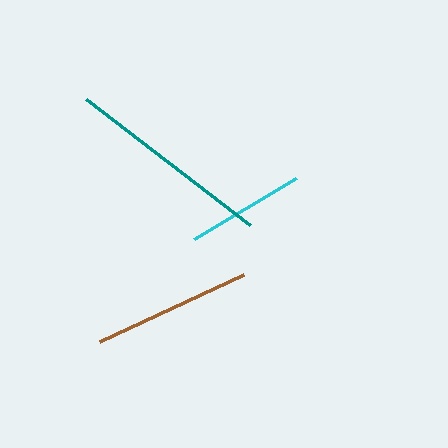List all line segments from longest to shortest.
From longest to shortest: teal, brown, cyan.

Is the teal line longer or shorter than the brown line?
The teal line is longer than the brown line.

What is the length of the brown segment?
The brown segment is approximately 159 pixels long.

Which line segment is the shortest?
The cyan line is the shortest at approximately 119 pixels.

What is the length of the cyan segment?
The cyan segment is approximately 119 pixels long.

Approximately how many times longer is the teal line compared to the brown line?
The teal line is approximately 1.3 times the length of the brown line.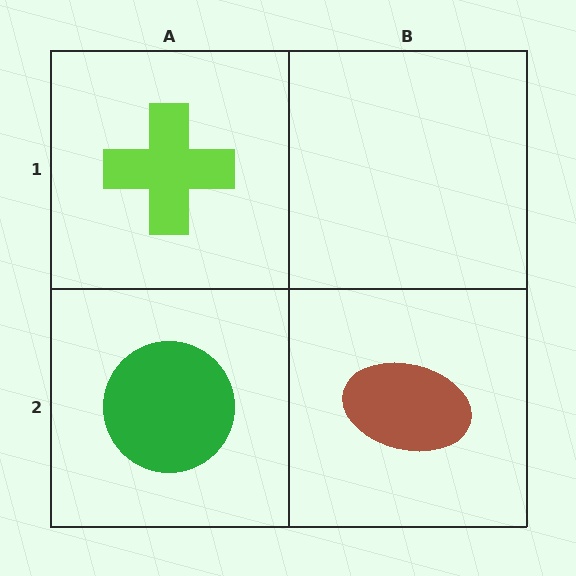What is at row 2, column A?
A green circle.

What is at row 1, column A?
A lime cross.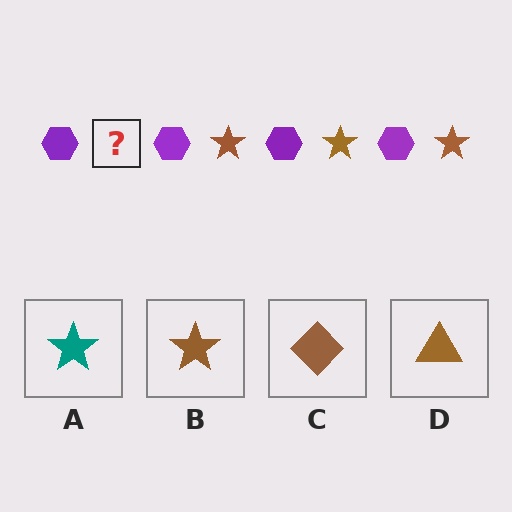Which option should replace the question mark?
Option B.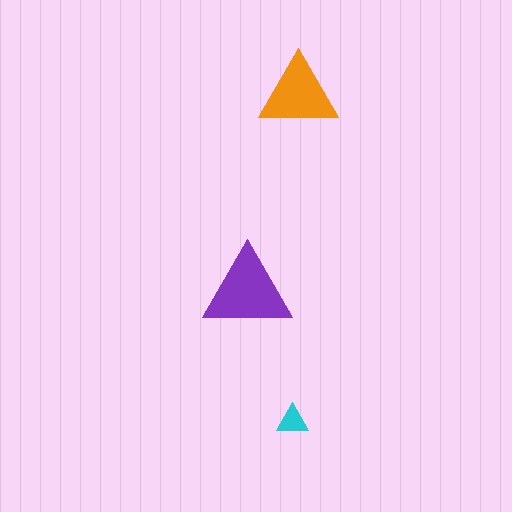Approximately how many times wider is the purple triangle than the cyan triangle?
About 3 times wider.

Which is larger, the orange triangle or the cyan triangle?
The orange one.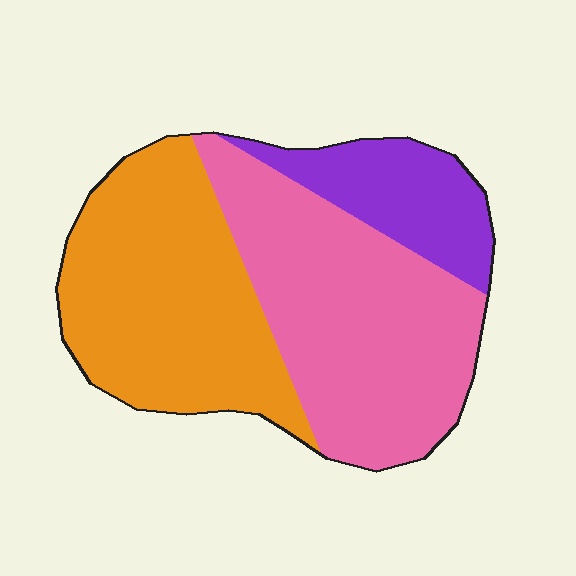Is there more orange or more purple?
Orange.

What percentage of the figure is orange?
Orange takes up about two fifths (2/5) of the figure.